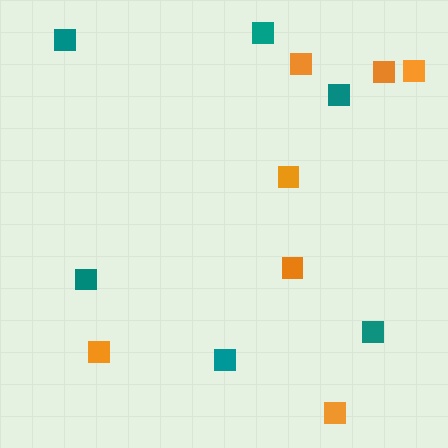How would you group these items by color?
There are 2 groups: one group of teal squares (6) and one group of orange squares (7).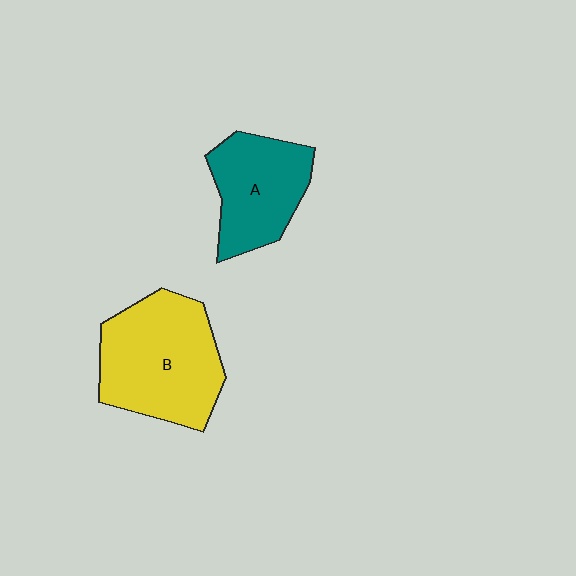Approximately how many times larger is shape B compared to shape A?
Approximately 1.4 times.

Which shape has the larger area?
Shape B (yellow).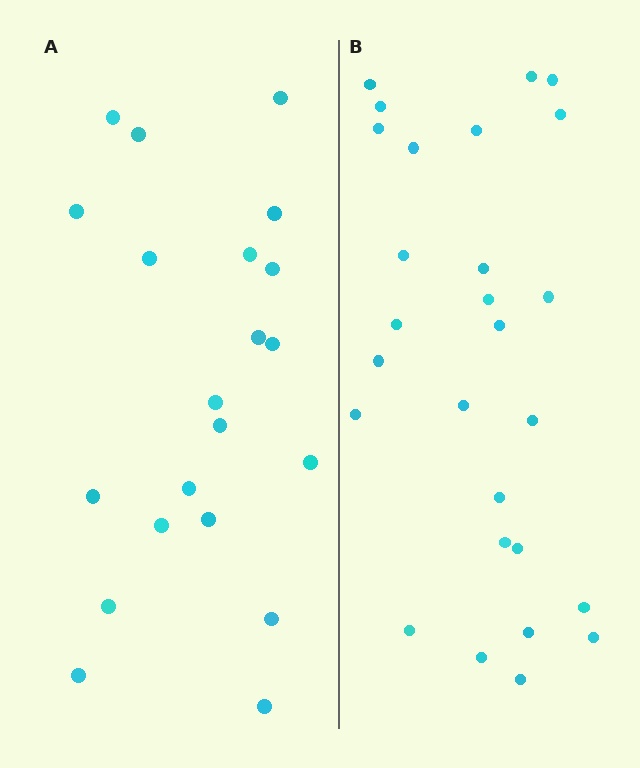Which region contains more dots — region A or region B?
Region B (the right region) has more dots.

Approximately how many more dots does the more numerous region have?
Region B has about 6 more dots than region A.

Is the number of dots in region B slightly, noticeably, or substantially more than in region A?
Region B has noticeably more, but not dramatically so. The ratio is roughly 1.3 to 1.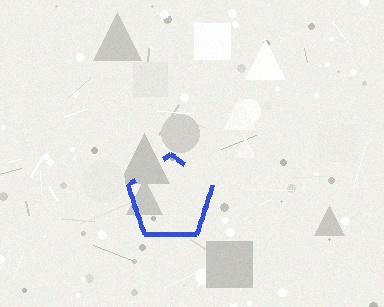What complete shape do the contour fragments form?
The contour fragments form a pentagon.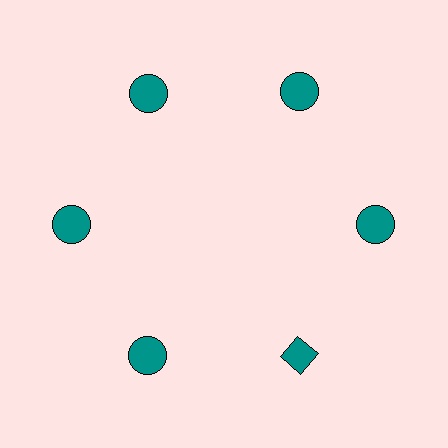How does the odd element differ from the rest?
It has a different shape: diamond instead of circle.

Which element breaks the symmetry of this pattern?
The teal diamond at roughly the 5 o'clock position breaks the symmetry. All other shapes are teal circles.